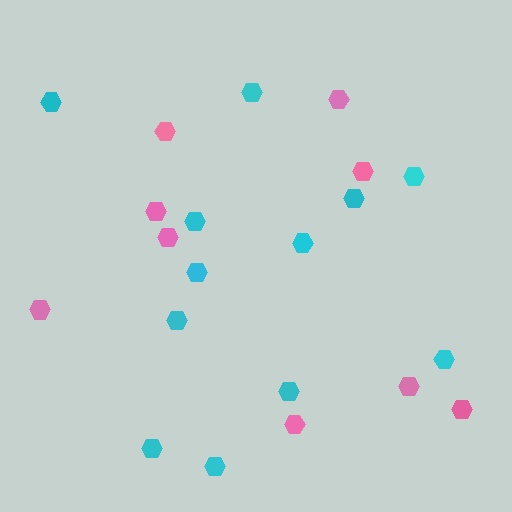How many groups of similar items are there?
There are 2 groups: one group of pink hexagons (9) and one group of cyan hexagons (12).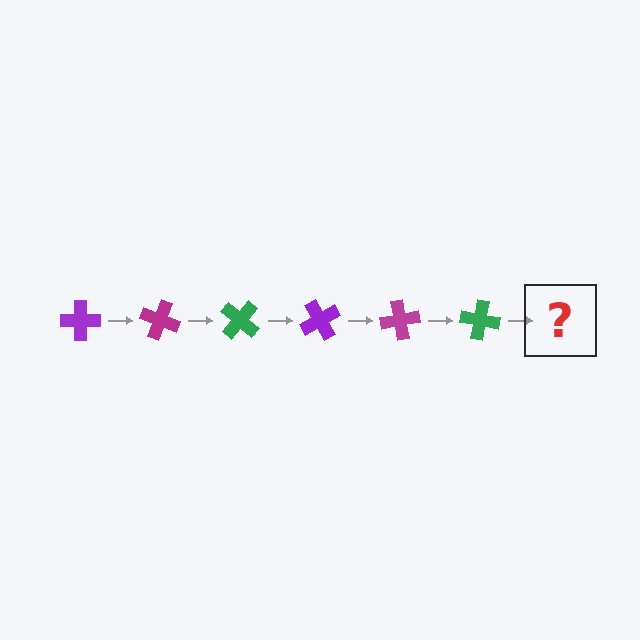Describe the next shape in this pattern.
It should be a purple cross, rotated 120 degrees from the start.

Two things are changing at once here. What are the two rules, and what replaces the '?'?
The two rules are that it rotates 20 degrees each step and the color cycles through purple, magenta, and green. The '?' should be a purple cross, rotated 120 degrees from the start.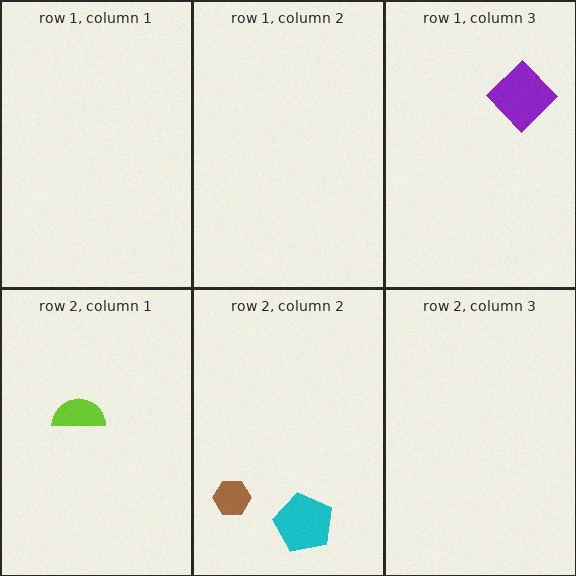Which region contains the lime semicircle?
The row 2, column 1 region.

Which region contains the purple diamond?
The row 1, column 3 region.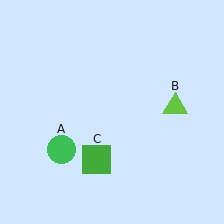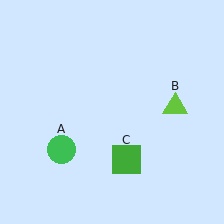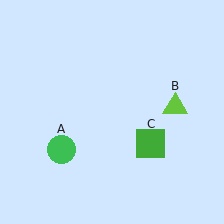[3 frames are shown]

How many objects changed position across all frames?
1 object changed position: green square (object C).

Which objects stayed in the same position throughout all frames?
Green circle (object A) and lime triangle (object B) remained stationary.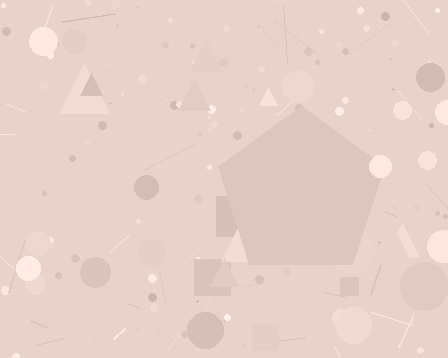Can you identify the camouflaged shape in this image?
The camouflaged shape is a pentagon.